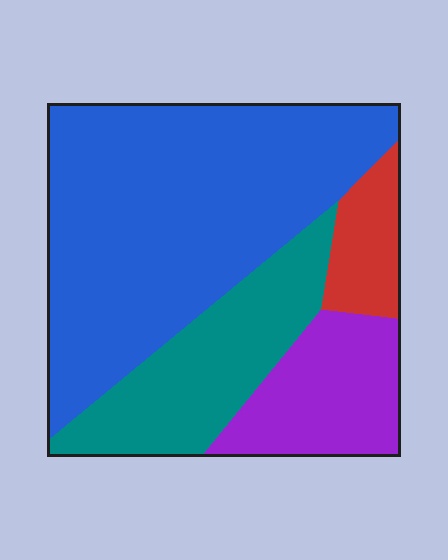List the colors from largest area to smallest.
From largest to smallest: blue, teal, purple, red.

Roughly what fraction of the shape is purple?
Purple covers around 15% of the shape.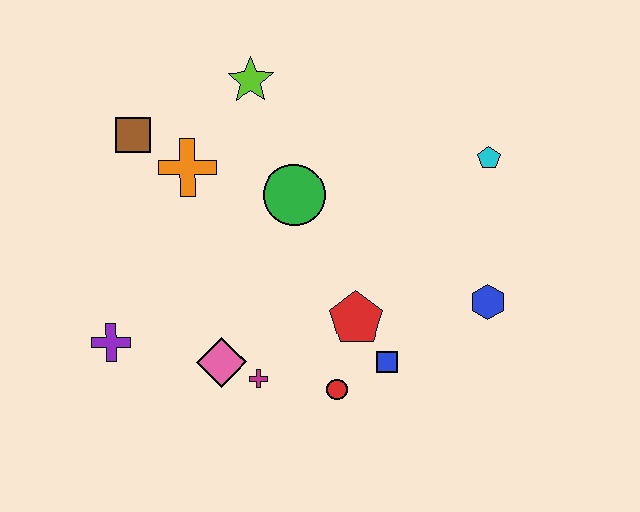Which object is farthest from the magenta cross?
The cyan pentagon is farthest from the magenta cross.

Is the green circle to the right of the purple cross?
Yes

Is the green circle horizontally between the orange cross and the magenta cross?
No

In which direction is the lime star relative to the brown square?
The lime star is to the right of the brown square.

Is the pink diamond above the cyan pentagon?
No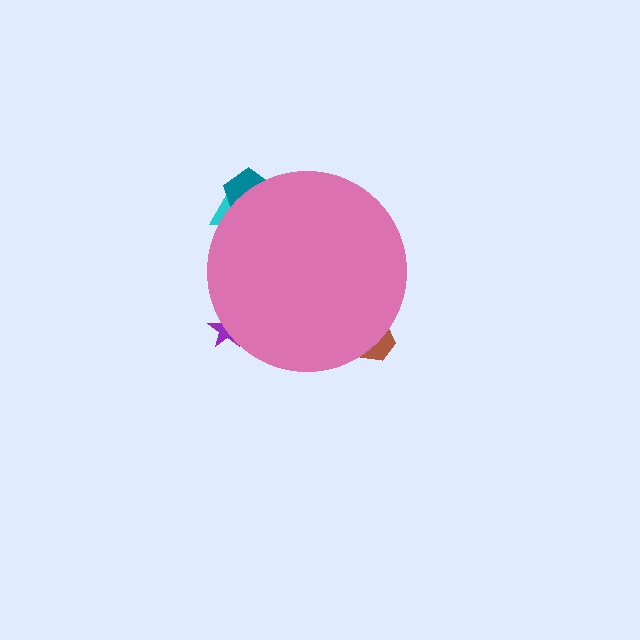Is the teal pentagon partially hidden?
Yes, the teal pentagon is partially hidden behind the pink circle.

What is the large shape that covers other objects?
A pink circle.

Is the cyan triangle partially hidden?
Yes, the cyan triangle is partially hidden behind the pink circle.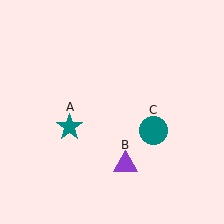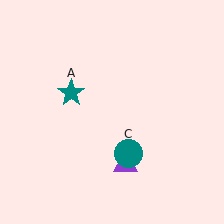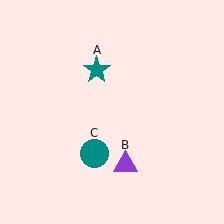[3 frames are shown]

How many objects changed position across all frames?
2 objects changed position: teal star (object A), teal circle (object C).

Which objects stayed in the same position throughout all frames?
Purple triangle (object B) remained stationary.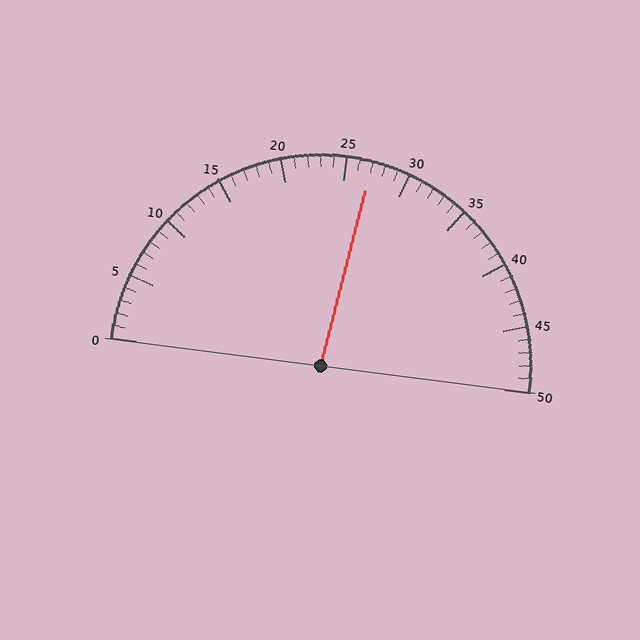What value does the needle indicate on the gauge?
The needle indicates approximately 27.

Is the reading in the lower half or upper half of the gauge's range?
The reading is in the upper half of the range (0 to 50).